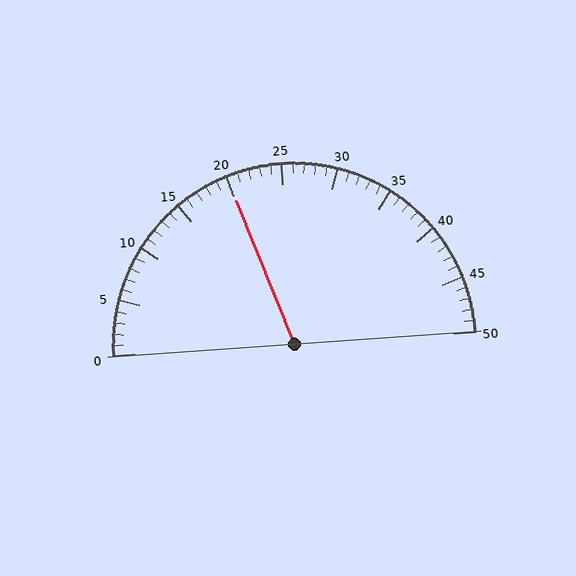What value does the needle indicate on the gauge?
The needle indicates approximately 20.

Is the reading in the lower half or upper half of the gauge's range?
The reading is in the lower half of the range (0 to 50).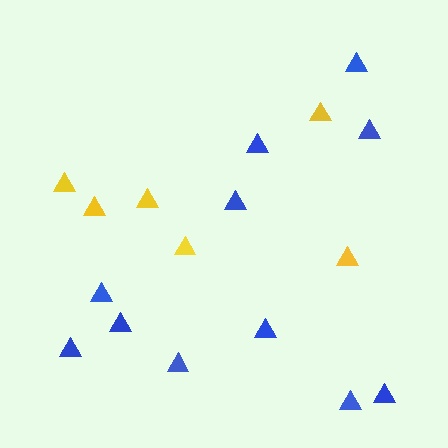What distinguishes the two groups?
There are 2 groups: one group of yellow triangles (6) and one group of blue triangles (11).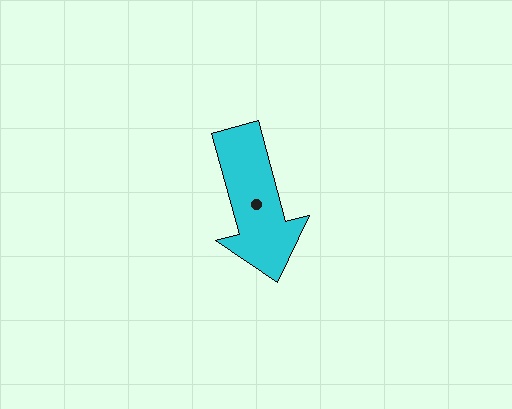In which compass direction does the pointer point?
South.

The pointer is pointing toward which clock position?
Roughly 5 o'clock.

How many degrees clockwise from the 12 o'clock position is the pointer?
Approximately 165 degrees.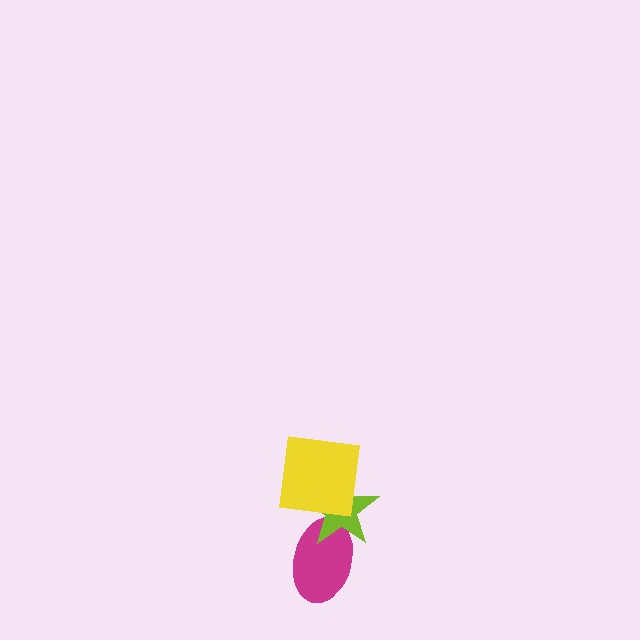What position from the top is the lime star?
The lime star is 2nd from the top.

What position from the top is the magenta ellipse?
The magenta ellipse is 3rd from the top.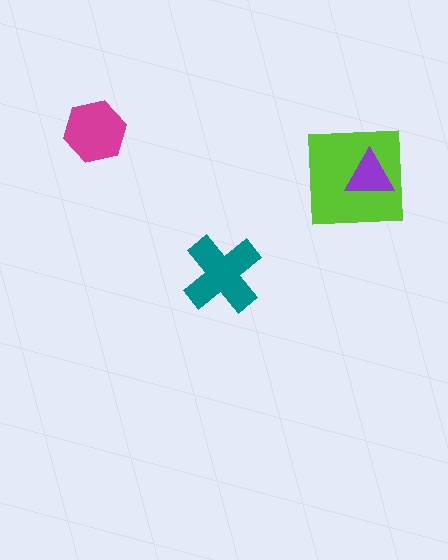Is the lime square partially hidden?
Yes, it is partially covered by another shape.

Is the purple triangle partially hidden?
No, no other shape covers it.